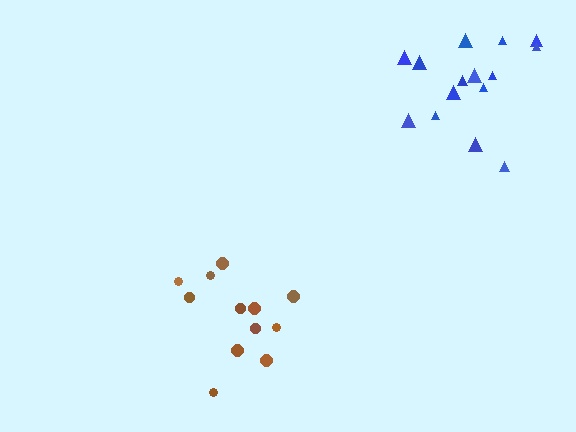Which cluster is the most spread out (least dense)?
Blue.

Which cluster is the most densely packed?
Brown.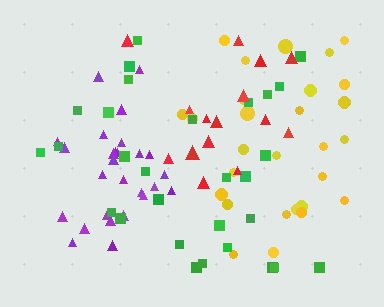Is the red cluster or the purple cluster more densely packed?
Purple.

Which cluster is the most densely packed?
Purple.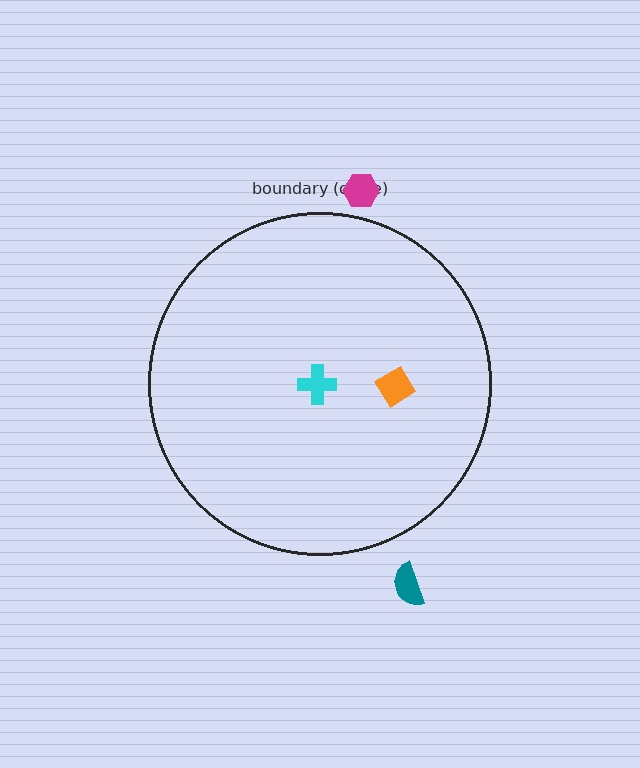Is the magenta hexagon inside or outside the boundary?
Outside.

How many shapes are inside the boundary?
2 inside, 2 outside.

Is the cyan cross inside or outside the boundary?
Inside.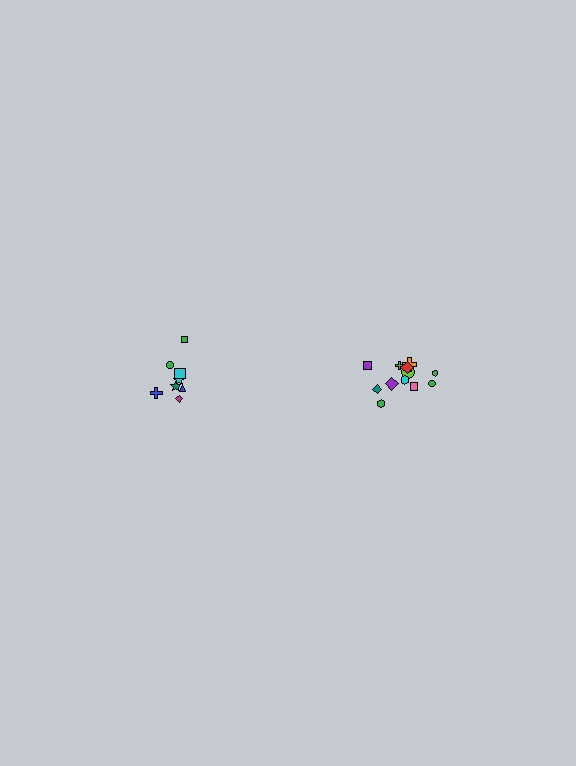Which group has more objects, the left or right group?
The right group.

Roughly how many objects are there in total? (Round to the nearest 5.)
Roughly 20 objects in total.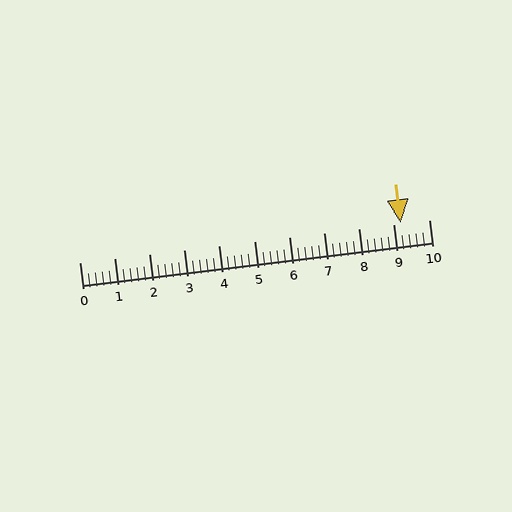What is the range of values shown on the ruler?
The ruler shows values from 0 to 10.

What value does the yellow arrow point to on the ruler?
The yellow arrow points to approximately 9.2.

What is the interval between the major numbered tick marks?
The major tick marks are spaced 1 units apart.